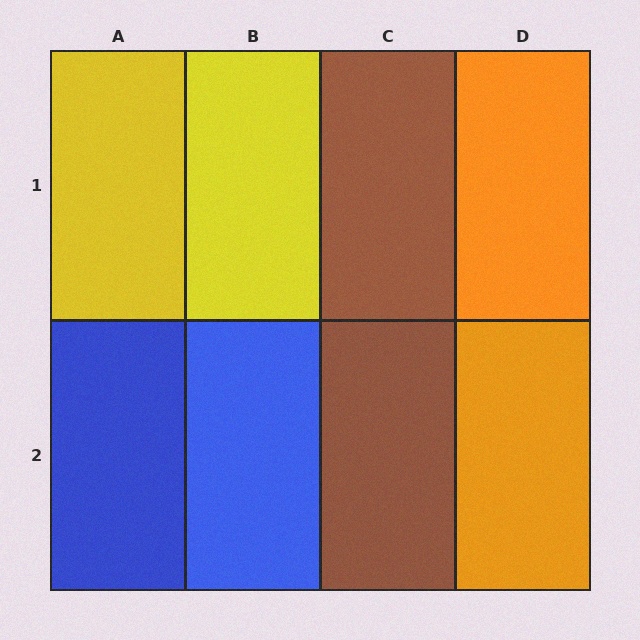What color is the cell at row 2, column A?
Blue.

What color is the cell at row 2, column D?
Orange.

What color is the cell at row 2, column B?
Blue.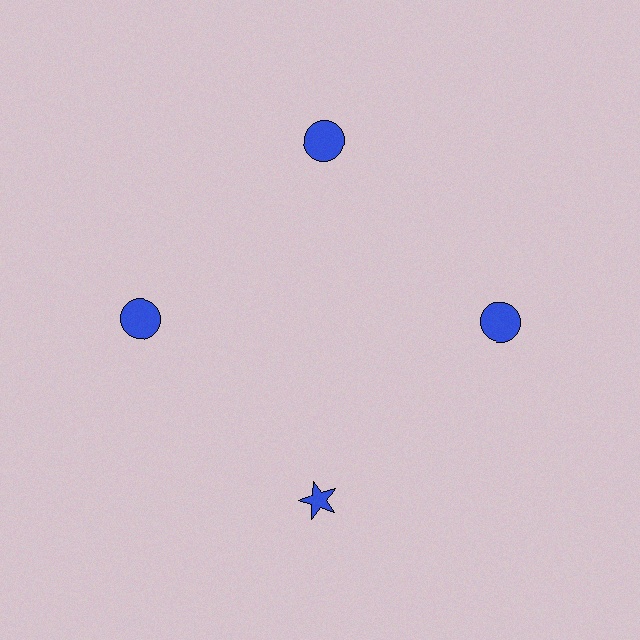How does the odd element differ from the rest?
It has a different shape: star instead of circle.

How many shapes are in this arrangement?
There are 4 shapes arranged in a ring pattern.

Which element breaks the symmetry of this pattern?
The blue star at roughly the 6 o'clock position breaks the symmetry. All other shapes are blue circles.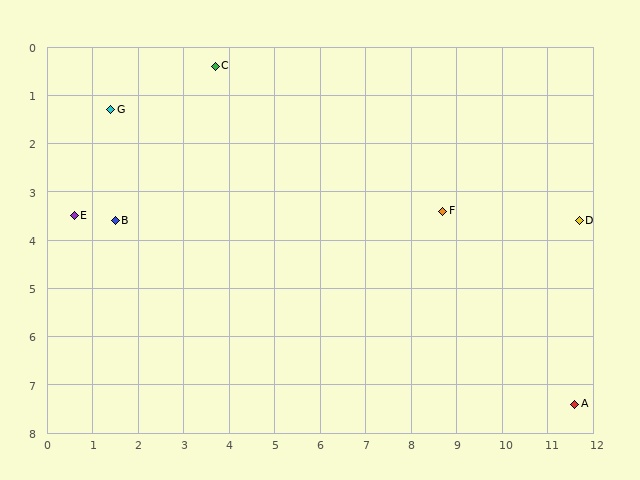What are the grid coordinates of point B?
Point B is at approximately (1.5, 3.6).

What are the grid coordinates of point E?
Point E is at approximately (0.6, 3.5).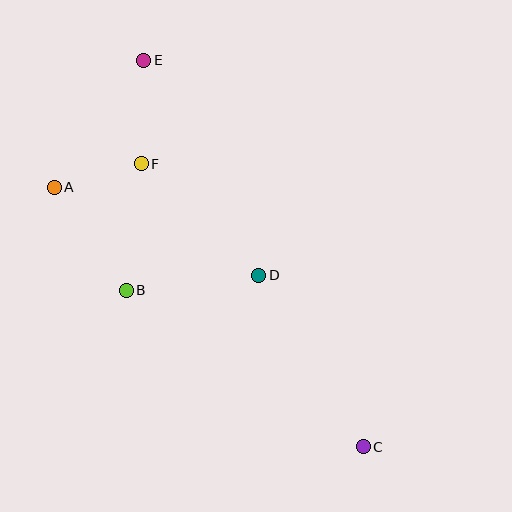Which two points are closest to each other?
Points A and F are closest to each other.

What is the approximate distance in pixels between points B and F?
The distance between B and F is approximately 127 pixels.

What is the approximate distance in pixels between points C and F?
The distance between C and F is approximately 360 pixels.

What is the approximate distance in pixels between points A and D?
The distance between A and D is approximately 223 pixels.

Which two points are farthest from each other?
Points C and E are farthest from each other.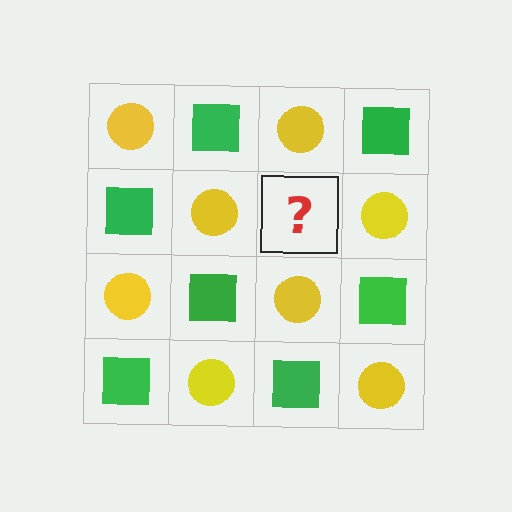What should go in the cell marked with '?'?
The missing cell should contain a green square.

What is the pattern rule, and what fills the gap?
The rule is that it alternates yellow circle and green square in a checkerboard pattern. The gap should be filled with a green square.